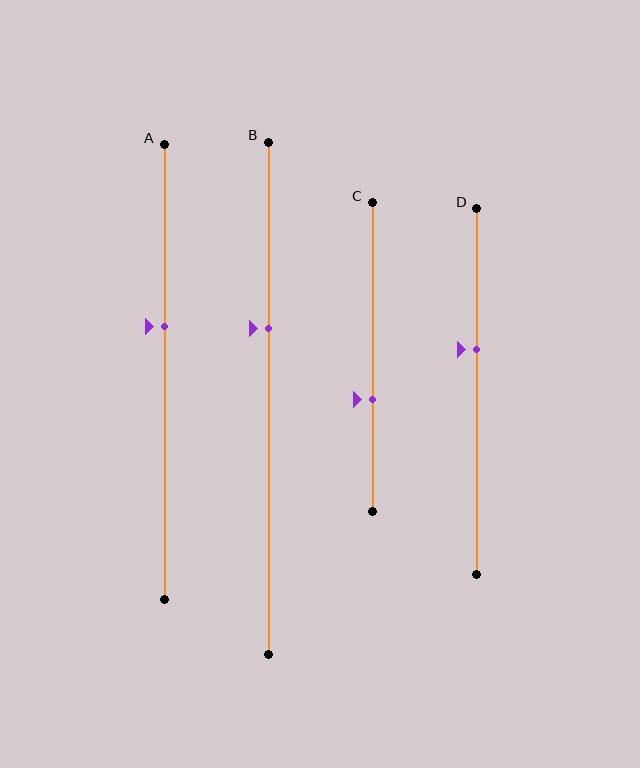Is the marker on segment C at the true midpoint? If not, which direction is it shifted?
No, the marker on segment C is shifted downward by about 14% of the segment length.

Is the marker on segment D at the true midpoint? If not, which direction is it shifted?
No, the marker on segment D is shifted upward by about 12% of the segment length.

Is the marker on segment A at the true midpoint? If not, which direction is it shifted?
No, the marker on segment A is shifted upward by about 10% of the segment length.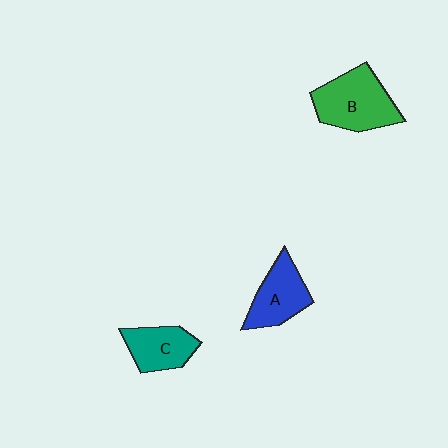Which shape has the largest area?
Shape B (green).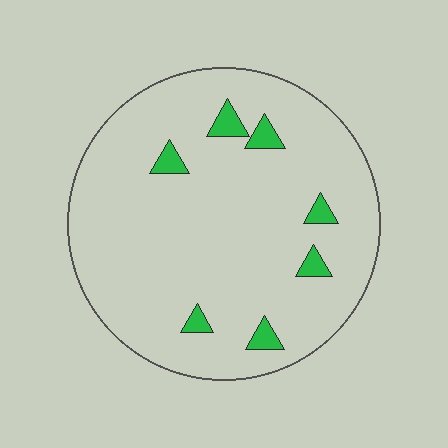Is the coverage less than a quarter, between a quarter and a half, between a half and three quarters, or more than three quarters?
Less than a quarter.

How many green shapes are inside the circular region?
7.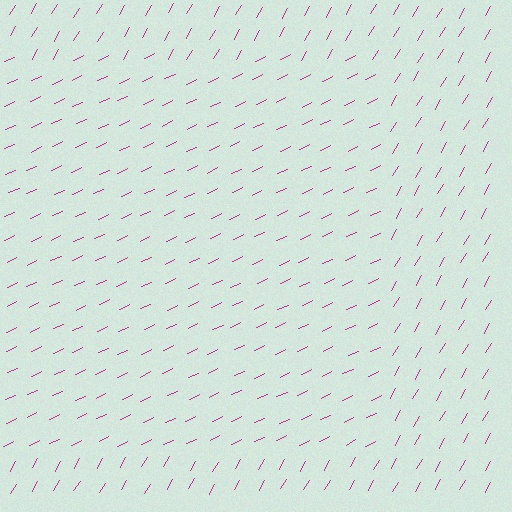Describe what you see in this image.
The image is filled with small magenta line segments. A rectangle region in the image has lines oriented differently from the surrounding lines, creating a visible texture boundary.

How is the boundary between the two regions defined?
The boundary is defined purely by a change in line orientation (approximately 35 degrees difference). All lines are the same color and thickness.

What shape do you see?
I see a rectangle.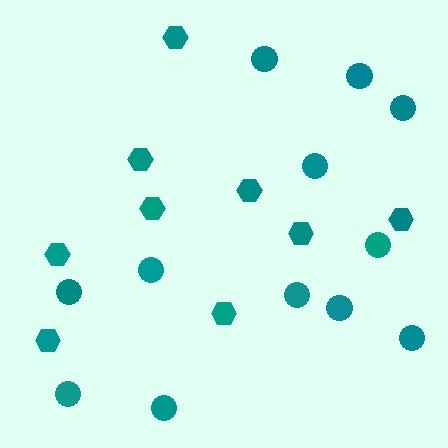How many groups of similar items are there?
There are 2 groups: one group of circles (12) and one group of hexagons (9).